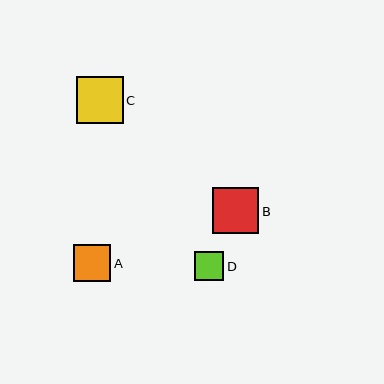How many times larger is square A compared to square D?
Square A is approximately 1.3 times the size of square D.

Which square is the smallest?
Square D is the smallest with a size of approximately 29 pixels.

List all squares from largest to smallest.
From largest to smallest: C, B, A, D.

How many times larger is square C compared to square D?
Square C is approximately 1.6 times the size of square D.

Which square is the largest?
Square C is the largest with a size of approximately 46 pixels.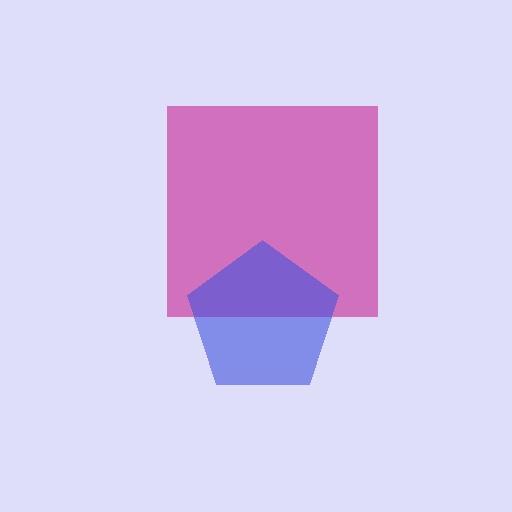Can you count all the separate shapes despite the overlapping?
Yes, there are 2 separate shapes.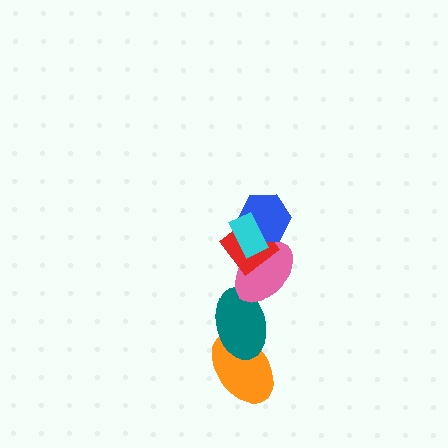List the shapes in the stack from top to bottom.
From top to bottom: the cyan rectangle, the blue hexagon, the red diamond, the pink ellipse, the teal ellipse, the orange ellipse.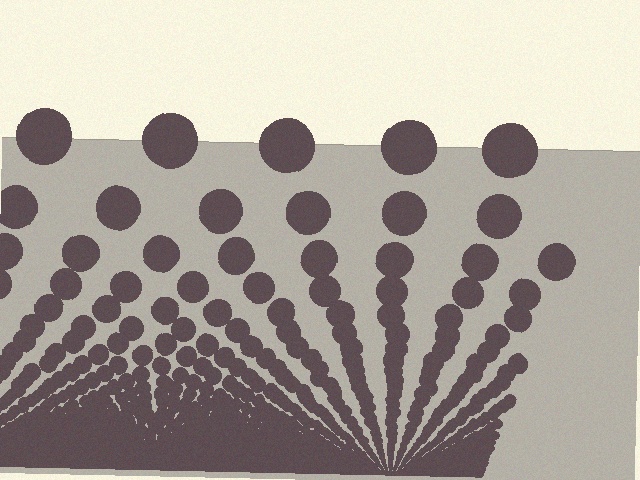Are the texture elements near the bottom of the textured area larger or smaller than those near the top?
Smaller. The gradient is inverted — elements near the bottom are smaller and denser.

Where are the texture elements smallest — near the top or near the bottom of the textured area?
Near the bottom.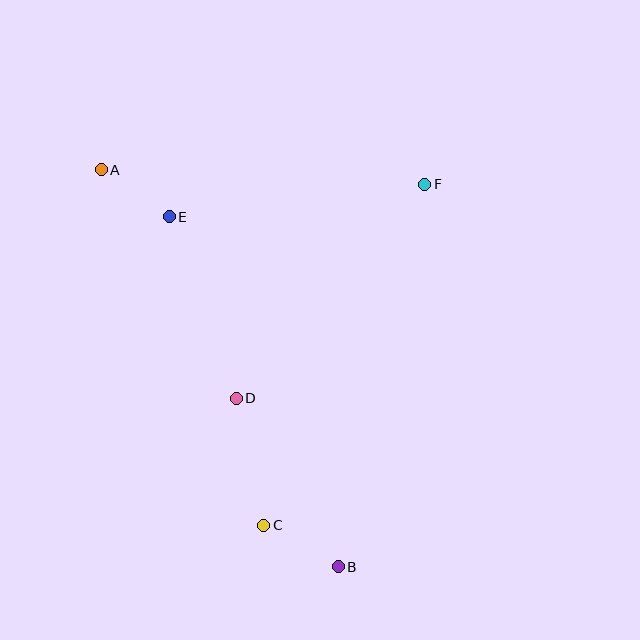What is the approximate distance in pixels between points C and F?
The distance between C and F is approximately 377 pixels.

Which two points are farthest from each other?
Points A and B are farthest from each other.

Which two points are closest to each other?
Points A and E are closest to each other.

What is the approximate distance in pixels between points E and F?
The distance between E and F is approximately 258 pixels.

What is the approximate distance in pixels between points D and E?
The distance between D and E is approximately 193 pixels.